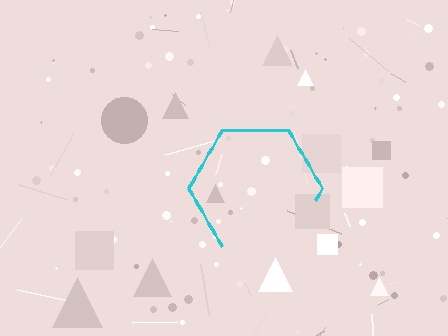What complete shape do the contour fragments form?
The contour fragments form a hexagon.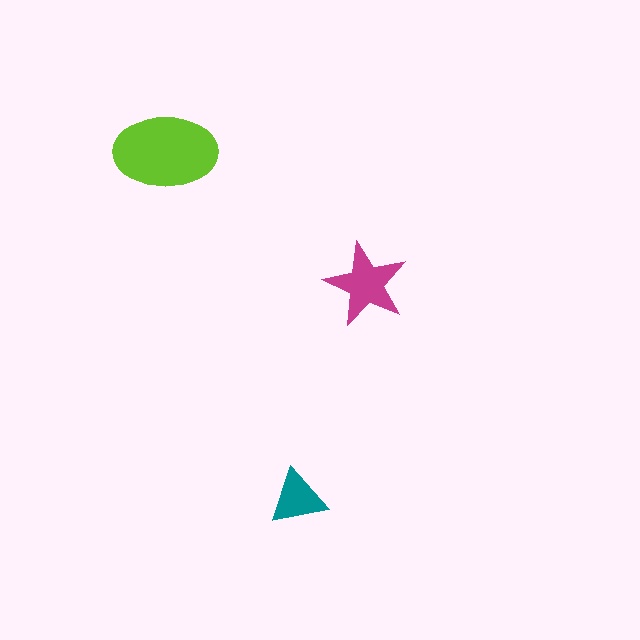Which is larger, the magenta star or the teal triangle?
The magenta star.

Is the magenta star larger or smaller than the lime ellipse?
Smaller.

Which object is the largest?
The lime ellipse.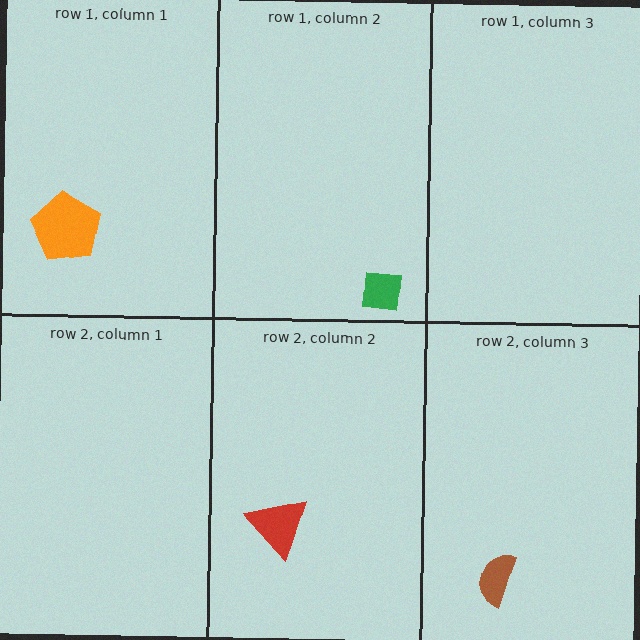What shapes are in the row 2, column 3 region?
The brown semicircle.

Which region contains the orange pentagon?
The row 1, column 1 region.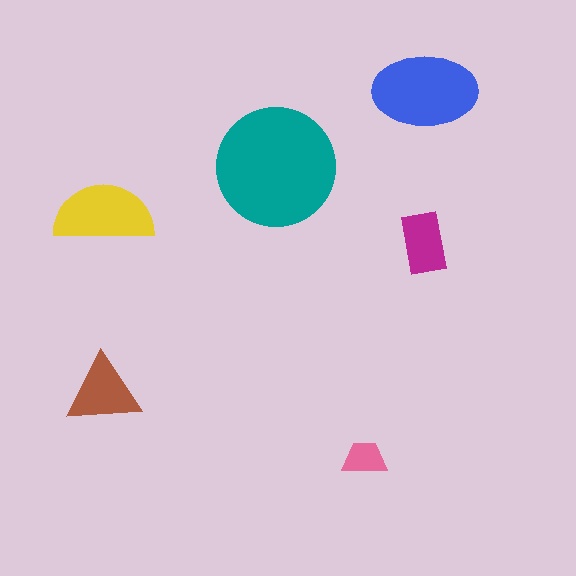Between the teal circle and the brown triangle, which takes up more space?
The teal circle.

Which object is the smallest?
The pink trapezoid.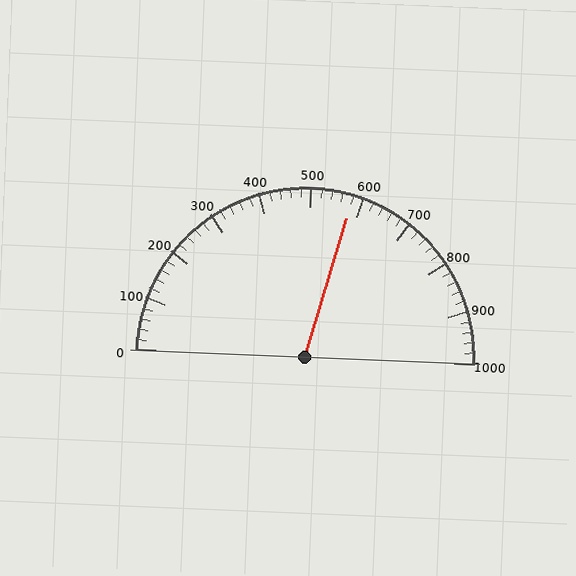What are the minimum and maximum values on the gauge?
The gauge ranges from 0 to 1000.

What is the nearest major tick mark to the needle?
The nearest major tick mark is 600.